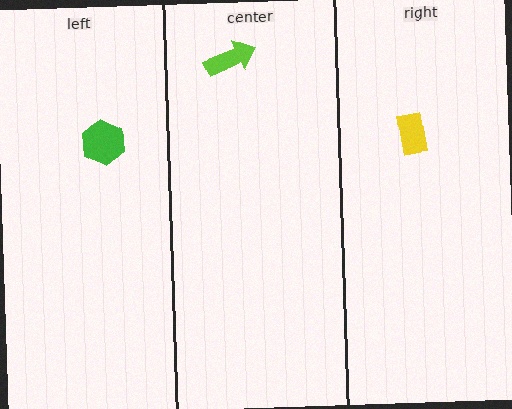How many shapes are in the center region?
1.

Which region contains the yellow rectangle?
The right region.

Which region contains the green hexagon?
The left region.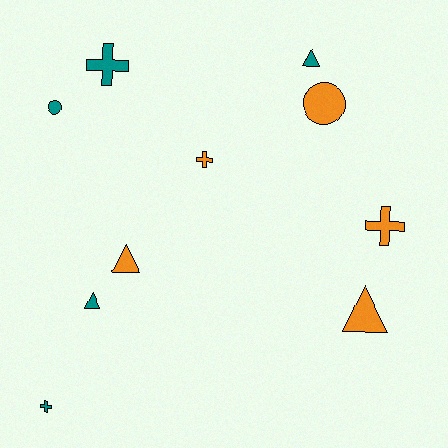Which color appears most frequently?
Teal, with 5 objects.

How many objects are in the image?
There are 10 objects.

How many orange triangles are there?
There are 2 orange triangles.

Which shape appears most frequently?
Triangle, with 4 objects.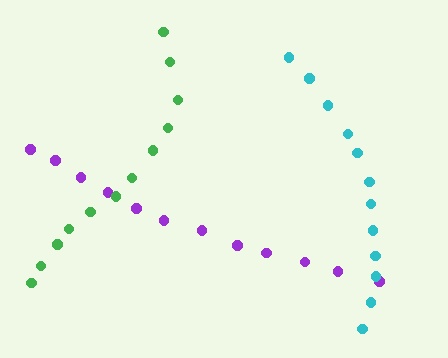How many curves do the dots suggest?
There are 3 distinct paths.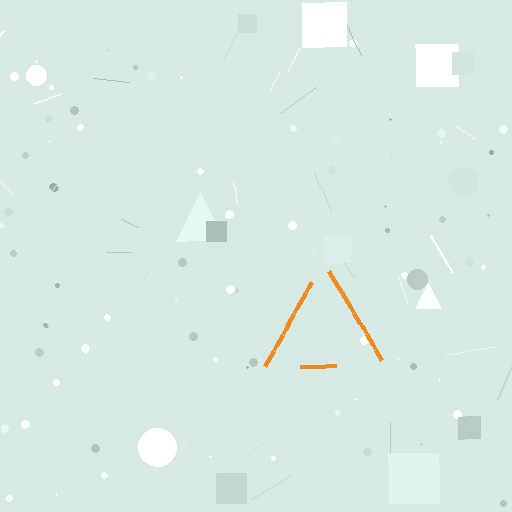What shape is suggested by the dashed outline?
The dashed outline suggests a triangle.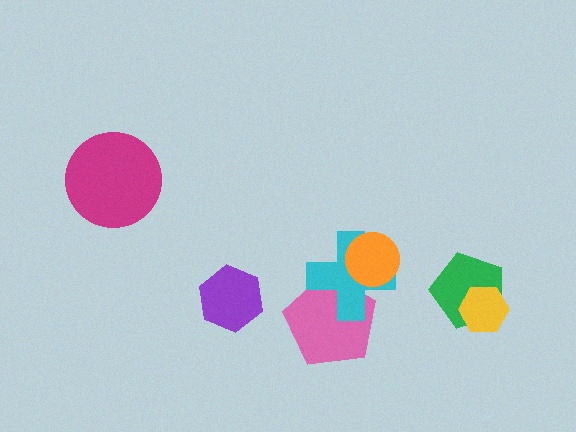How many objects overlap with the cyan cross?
2 objects overlap with the cyan cross.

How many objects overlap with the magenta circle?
0 objects overlap with the magenta circle.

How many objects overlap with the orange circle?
1 object overlaps with the orange circle.